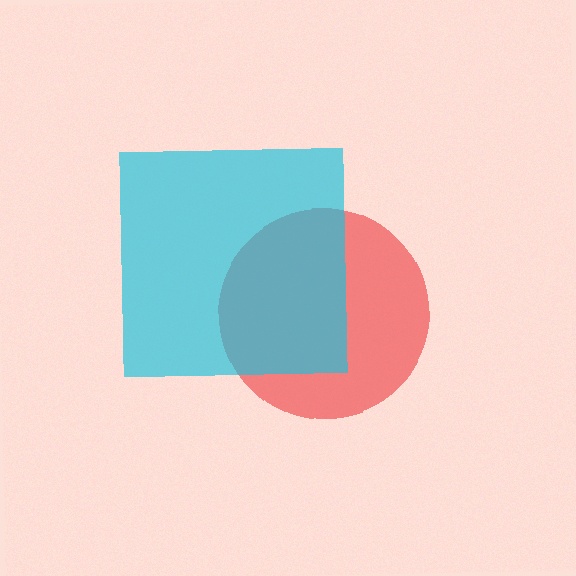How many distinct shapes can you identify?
There are 2 distinct shapes: a red circle, a cyan square.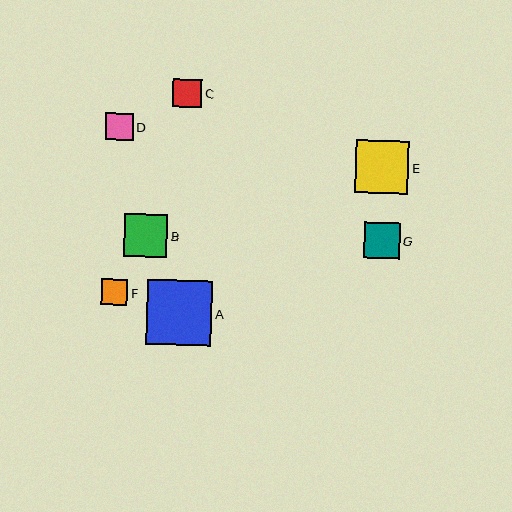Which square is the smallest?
Square F is the smallest with a size of approximately 27 pixels.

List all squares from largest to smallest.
From largest to smallest: A, E, B, G, C, D, F.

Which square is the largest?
Square A is the largest with a size of approximately 65 pixels.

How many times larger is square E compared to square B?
Square E is approximately 1.2 times the size of square B.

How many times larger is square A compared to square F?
Square A is approximately 2.4 times the size of square F.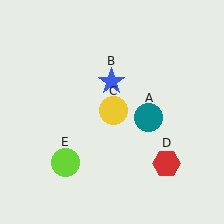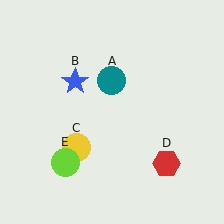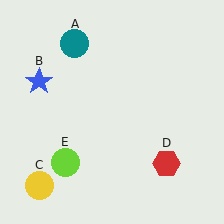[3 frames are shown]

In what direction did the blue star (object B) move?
The blue star (object B) moved left.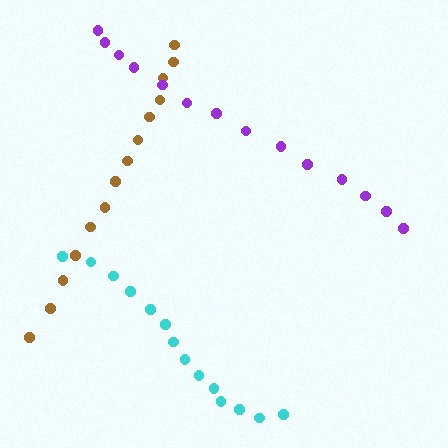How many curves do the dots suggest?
There are 3 distinct paths.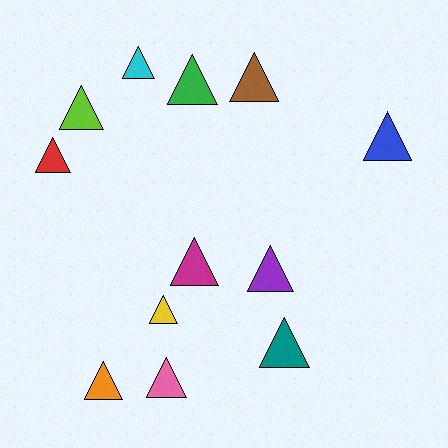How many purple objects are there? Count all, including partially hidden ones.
There is 1 purple object.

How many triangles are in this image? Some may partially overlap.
There are 12 triangles.